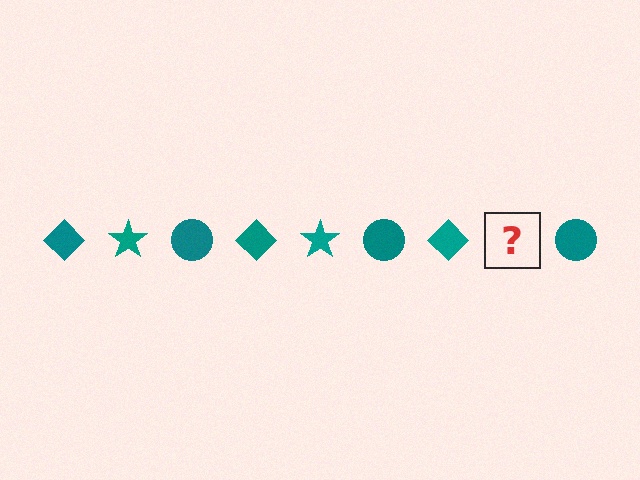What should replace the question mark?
The question mark should be replaced with a teal star.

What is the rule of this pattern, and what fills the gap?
The rule is that the pattern cycles through diamond, star, circle shapes in teal. The gap should be filled with a teal star.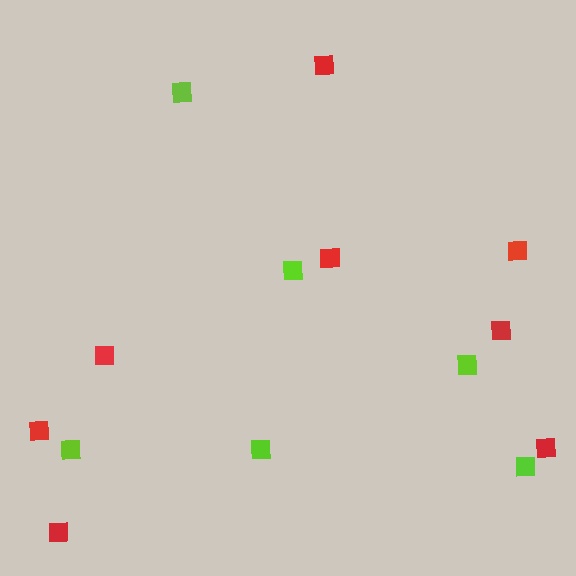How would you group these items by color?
There are 2 groups: one group of red squares (8) and one group of lime squares (6).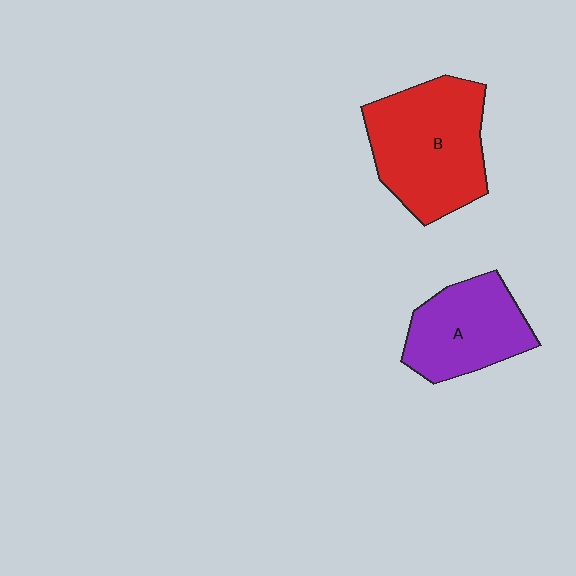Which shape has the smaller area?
Shape A (purple).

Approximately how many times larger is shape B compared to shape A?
Approximately 1.4 times.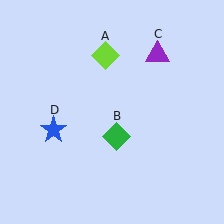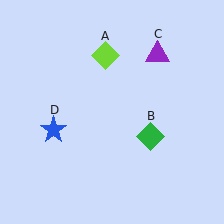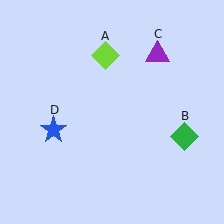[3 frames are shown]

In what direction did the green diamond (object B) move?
The green diamond (object B) moved right.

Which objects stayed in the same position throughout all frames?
Lime diamond (object A) and purple triangle (object C) and blue star (object D) remained stationary.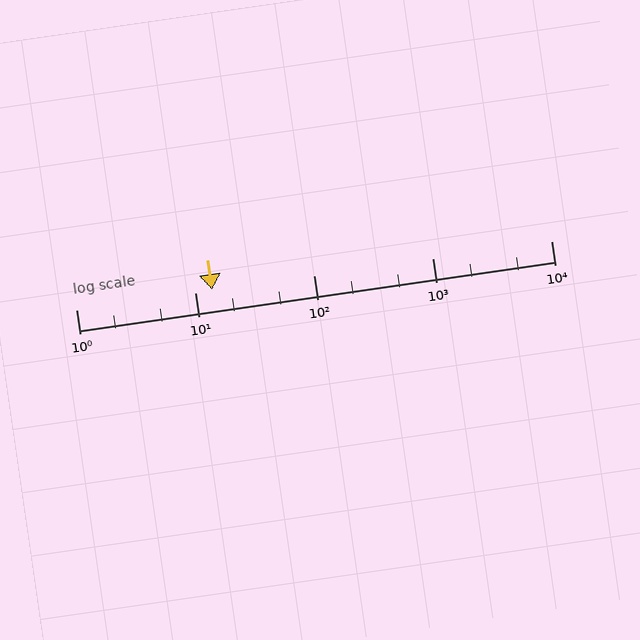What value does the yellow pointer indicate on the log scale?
The pointer indicates approximately 14.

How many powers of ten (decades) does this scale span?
The scale spans 4 decades, from 1 to 10000.